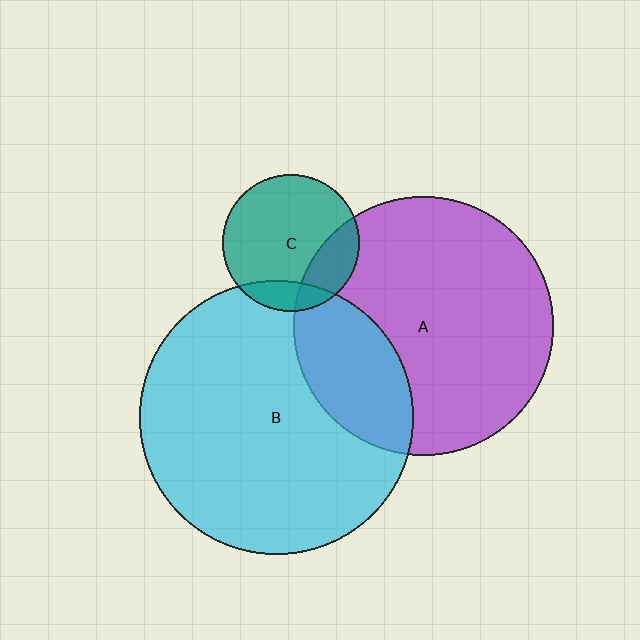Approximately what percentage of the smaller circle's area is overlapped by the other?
Approximately 25%.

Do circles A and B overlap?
Yes.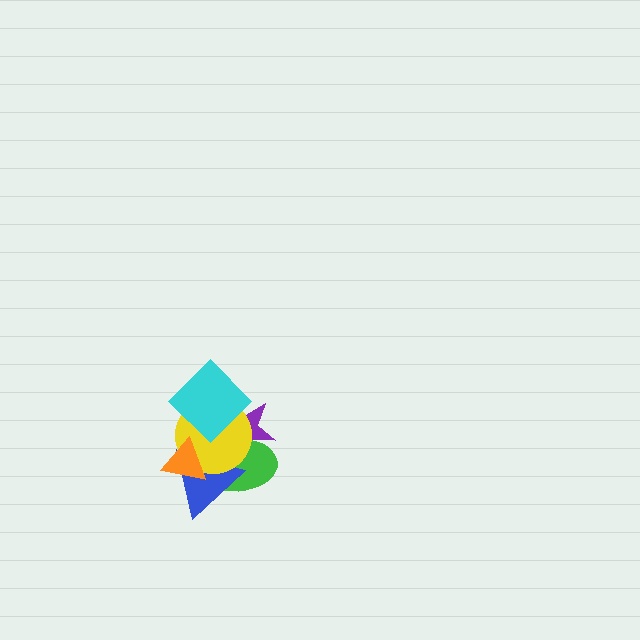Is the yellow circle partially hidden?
Yes, it is partially covered by another shape.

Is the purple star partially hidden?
Yes, it is partially covered by another shape.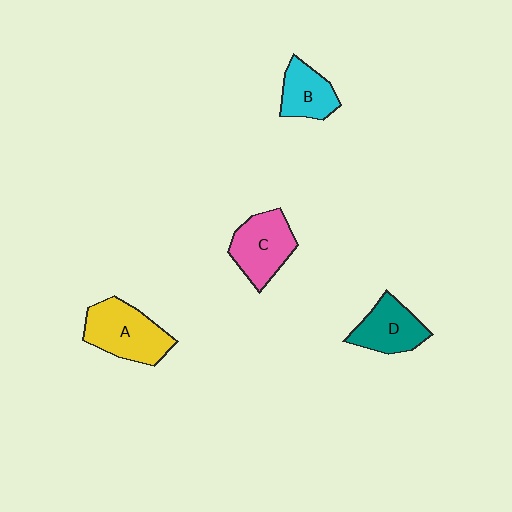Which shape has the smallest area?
Shape B (cyan).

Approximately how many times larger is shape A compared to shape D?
Approximately 1.3 times.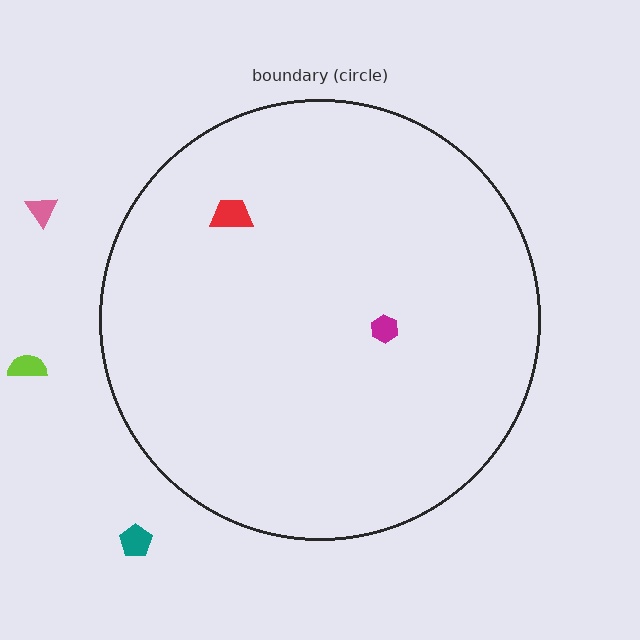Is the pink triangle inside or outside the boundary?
Outside.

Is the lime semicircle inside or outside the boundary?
Outside.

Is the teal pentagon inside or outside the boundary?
Outside.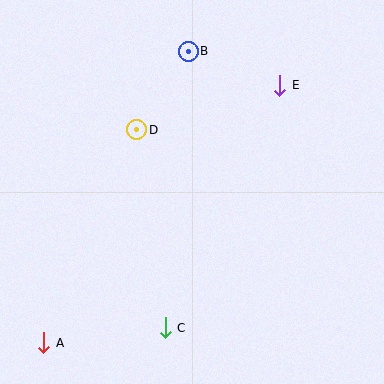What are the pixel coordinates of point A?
Point A is at (44, 343).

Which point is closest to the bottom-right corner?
Point C is closest to the bottom-right corner.